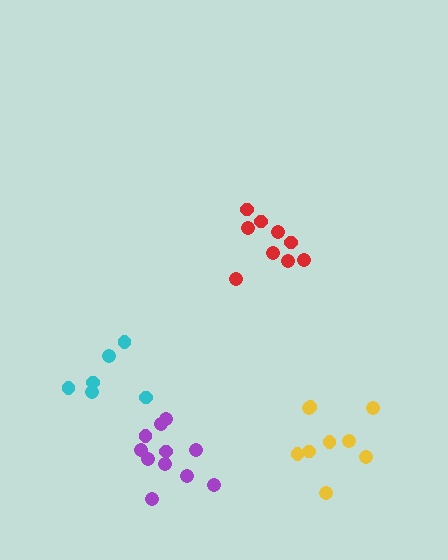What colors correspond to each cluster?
The clusters are colored: red, yellow, cyan, purple.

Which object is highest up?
The red cluster is topmost.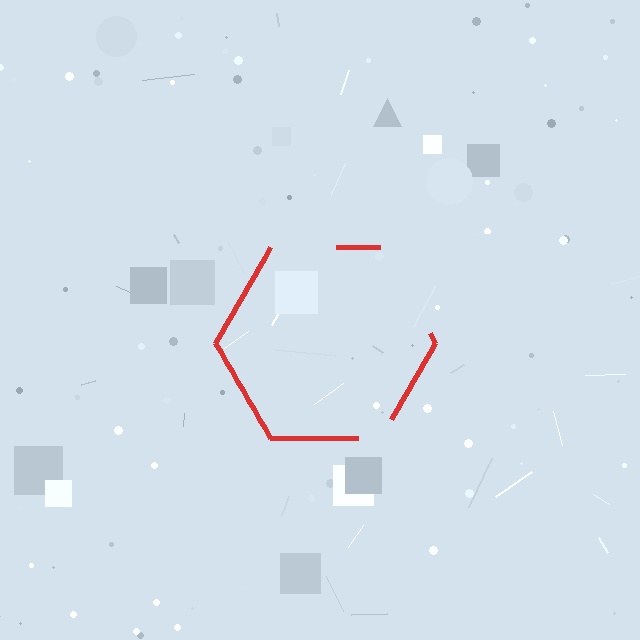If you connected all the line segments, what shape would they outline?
They would outline a hexagon.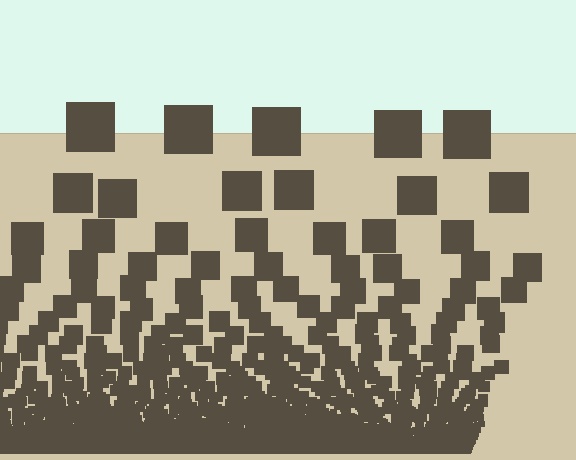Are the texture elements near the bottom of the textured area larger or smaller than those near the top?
Smaller. The gradient is inverted — elements near the bottom are smaller and denser.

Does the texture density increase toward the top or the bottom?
Density increases toward the bottom.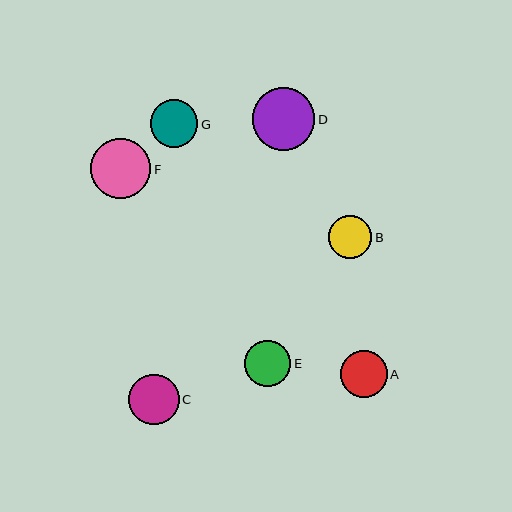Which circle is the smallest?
Circle B is the smallest with a size of approximately 43 pixels.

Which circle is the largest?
Circle D is the largest with a size of approximately 62 pixels.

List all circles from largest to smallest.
From largest to smallest: D, F, C, G, A, E, B.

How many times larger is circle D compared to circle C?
Circle D is approximately 1.2 times the size of circle C.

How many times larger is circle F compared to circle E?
Circle F is approximately 1.3 times the size of circle E.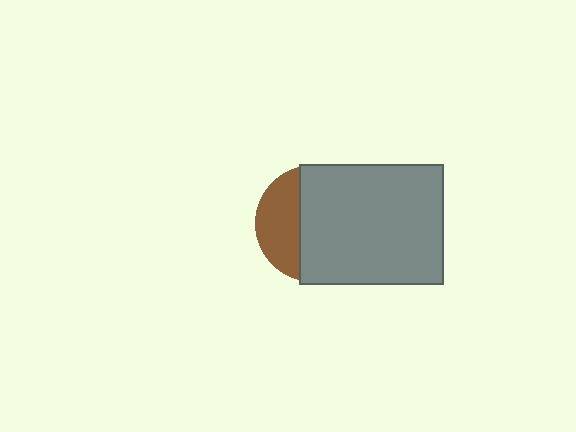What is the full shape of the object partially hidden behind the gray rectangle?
The partially hidden object is a brown circle.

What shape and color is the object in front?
The object in front is a gray rectangle.